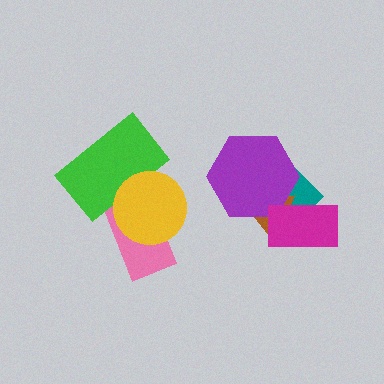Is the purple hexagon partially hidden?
Yes, it is partially covered by another shape.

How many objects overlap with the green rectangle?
2 objects overlap with the green rectangle.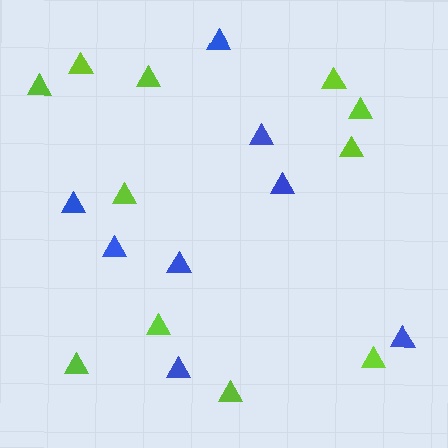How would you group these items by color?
There are 2 groups: one group of blue triangles (8) and one group of lime triangles (11).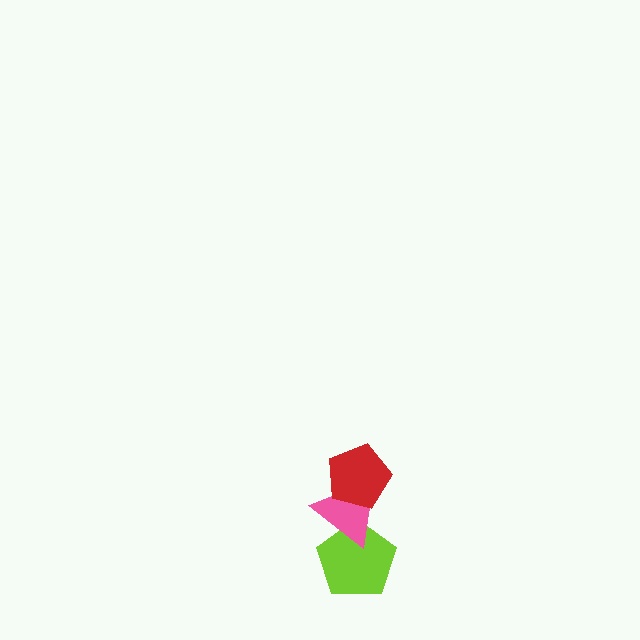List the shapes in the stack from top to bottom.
From top to bottom: the red pentagon, the pink triangle, the lime pentagon.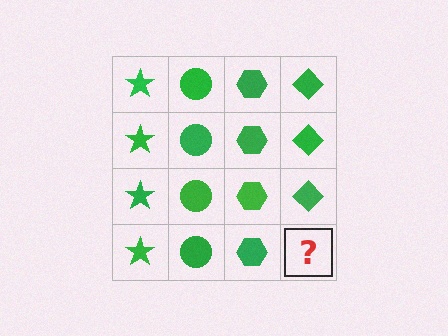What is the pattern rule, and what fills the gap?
The rule is that each column has a consistent shape. The gap should be filled with a green diamond.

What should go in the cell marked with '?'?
The missing cell should contain a green diamond.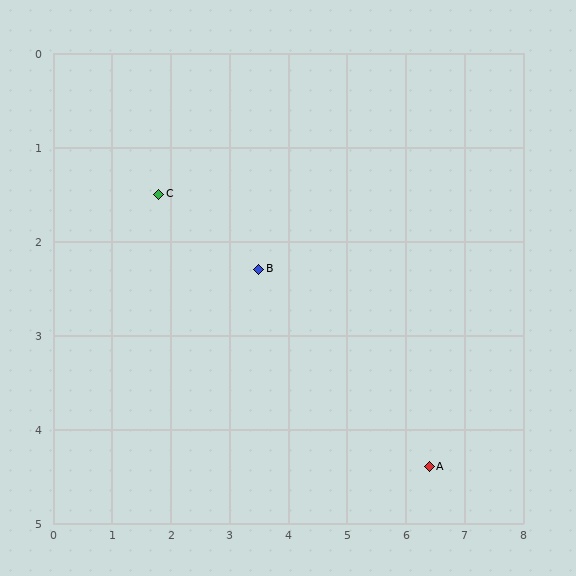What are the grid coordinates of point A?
Point A is at approximately (6.4, 4.4).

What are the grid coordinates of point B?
Point B is at approximately (3.5, 2.3).